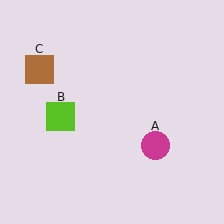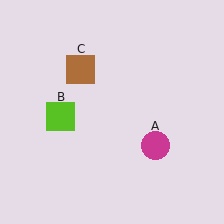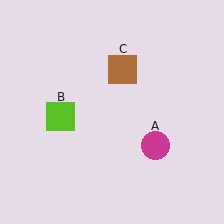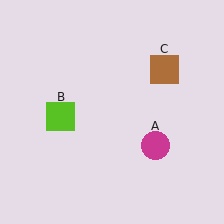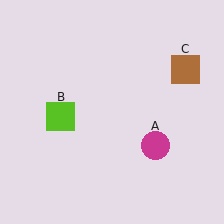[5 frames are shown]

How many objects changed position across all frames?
1 object changed position: brown square (object C).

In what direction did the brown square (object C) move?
The brown square (object C) moved right.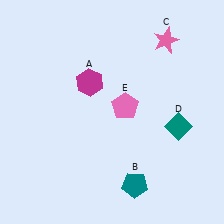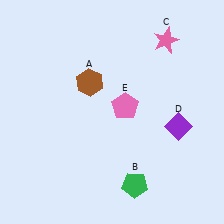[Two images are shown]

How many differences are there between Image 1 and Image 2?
There are 3 differences between the two images.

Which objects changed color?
A changed from magenta to brown. B changed from teal to green. D changed from teal to purple.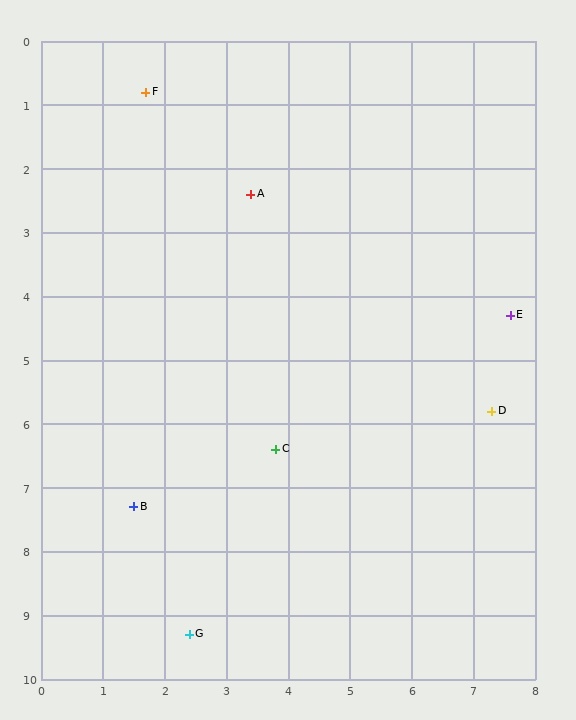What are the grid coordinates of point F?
Point F is at approximately (1.7, 0.8).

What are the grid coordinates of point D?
Point D is at approximately (7.3, 5.8).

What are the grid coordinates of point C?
Point C is at approximately (3.8, 6.4).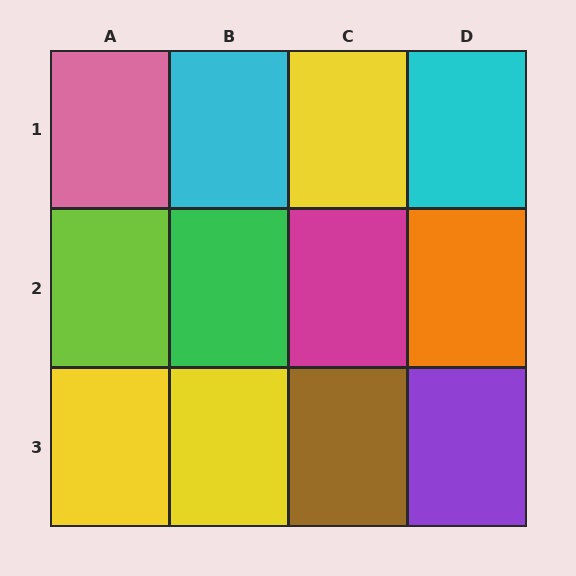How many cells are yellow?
3 cells are yellow.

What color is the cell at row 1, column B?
Cyan.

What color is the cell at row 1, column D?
Cyan.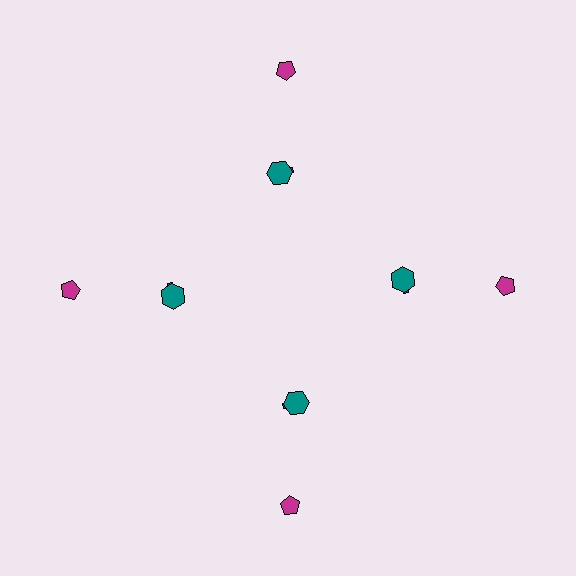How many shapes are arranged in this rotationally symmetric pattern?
There are 12 shapes, arranged in 4 groups of 3.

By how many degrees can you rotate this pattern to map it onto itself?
The pattern maps onto itself every 90 degrees of rotation.